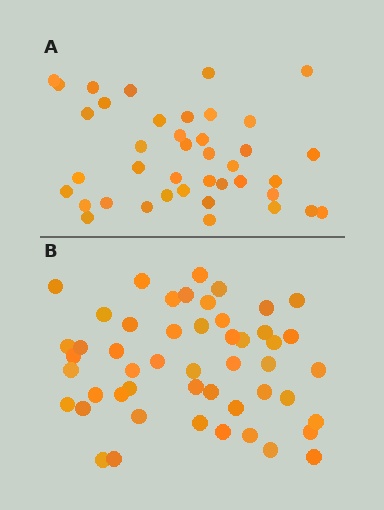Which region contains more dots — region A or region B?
Region B (the bottom region) has more dots.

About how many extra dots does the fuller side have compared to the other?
Region B has roughly 10 or so more dots than region A.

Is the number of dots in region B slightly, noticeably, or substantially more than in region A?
Region B has noticeably more, but not dramatically so. The ratio is roughly 1.2 to 1.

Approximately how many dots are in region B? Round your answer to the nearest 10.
About 50 dots.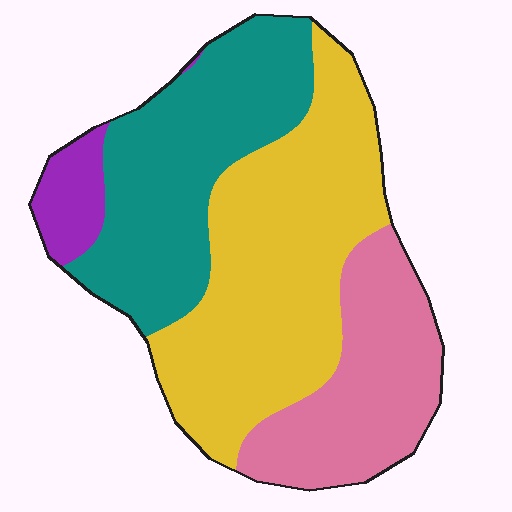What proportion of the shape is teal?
Teal covers 30% of the shape.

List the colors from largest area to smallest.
From largest to smallest: yellow, teal, pink, purple.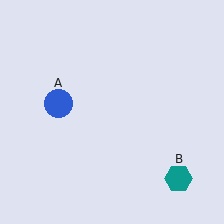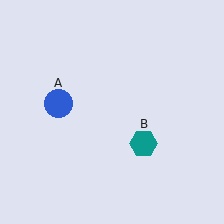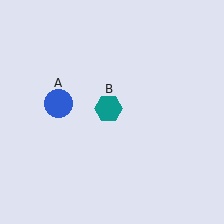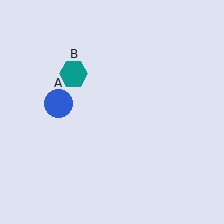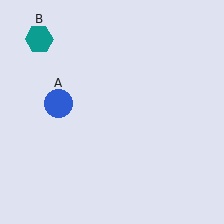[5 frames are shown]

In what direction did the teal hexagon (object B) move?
The teal hexagon (object B) moved up and to the left.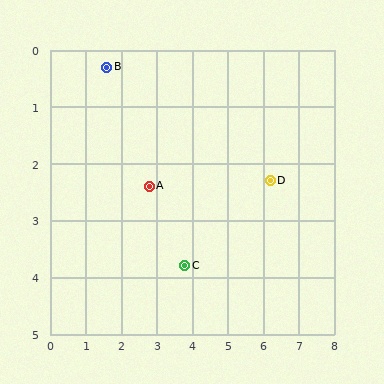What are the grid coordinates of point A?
Point A is at approximately (2.8, 2.4).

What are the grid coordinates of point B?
Point B is at approximately (1.6, 0.3).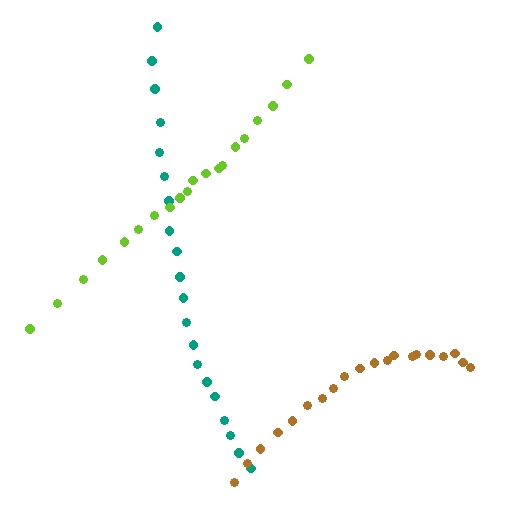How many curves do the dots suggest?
There are 3 distinct paths.